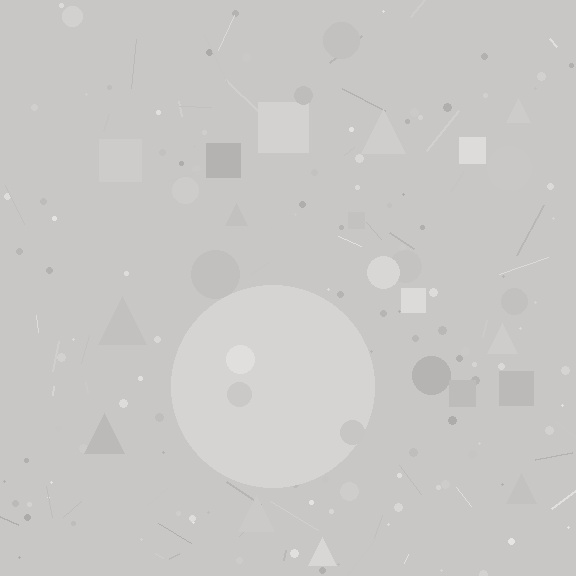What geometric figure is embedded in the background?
A circle is embedded in the background.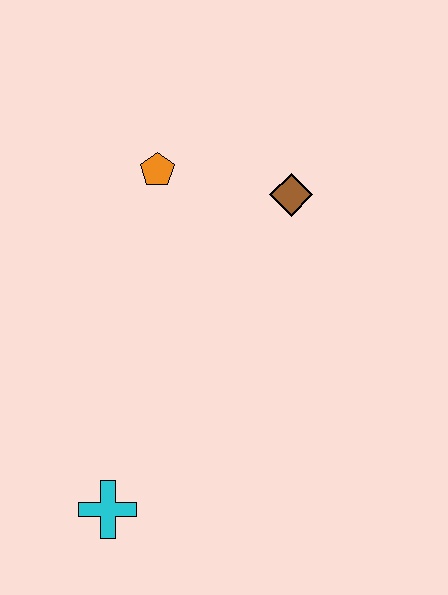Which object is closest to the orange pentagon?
The brown diamond is closest to the orange pentagon.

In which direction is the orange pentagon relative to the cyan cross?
The orange pentagon is above the cyan cross.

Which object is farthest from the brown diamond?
The cyan cross is farthest from the brown diamond.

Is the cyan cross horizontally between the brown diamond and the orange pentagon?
No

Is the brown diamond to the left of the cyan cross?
No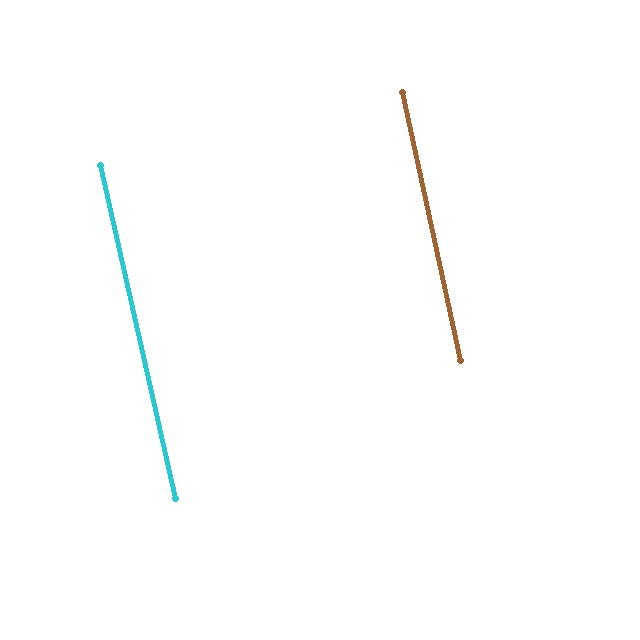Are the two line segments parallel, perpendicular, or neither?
Parallel — their directions differ by only 0.5°.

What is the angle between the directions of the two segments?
Approximately 1 degree.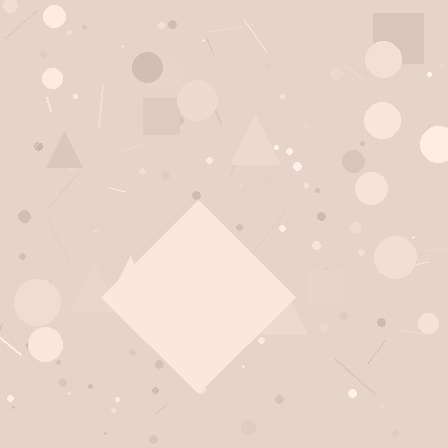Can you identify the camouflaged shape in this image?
The camouflaged shape is a diamond.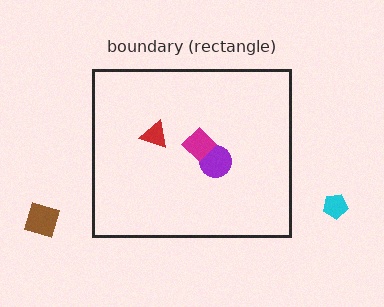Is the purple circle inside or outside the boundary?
Inside.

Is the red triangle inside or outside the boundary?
Inside.